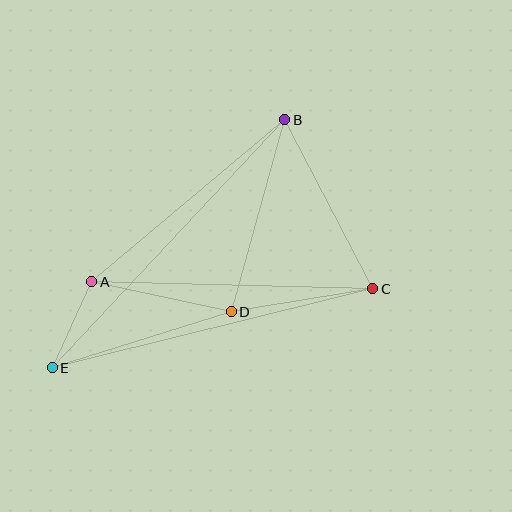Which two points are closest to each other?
Points A and E are closest to each other.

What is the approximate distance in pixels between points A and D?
The distance between A and D is approximately 142 pixels.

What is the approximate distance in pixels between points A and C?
The distance between A and C is approximately 281 pixels.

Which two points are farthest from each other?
Points B and E are farthest from each other.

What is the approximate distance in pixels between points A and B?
The distance between A and B is approximately 252 pixels.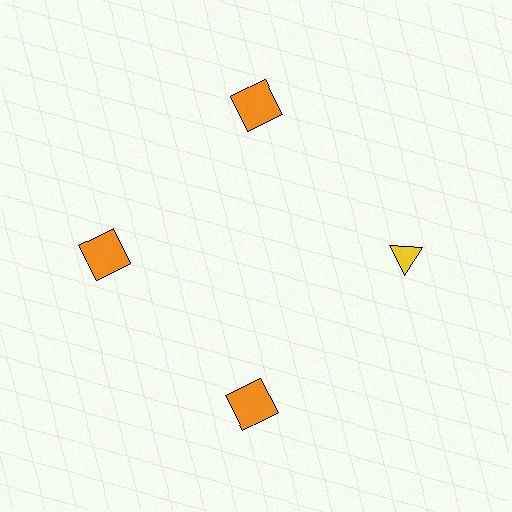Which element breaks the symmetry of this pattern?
The yellow triangle at roughly the 3 o'clock position breaks the symmetry. All other shapes are orange squares.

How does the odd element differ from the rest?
It differs in both color (yellow instead of orange) and shape (triangle instead of square).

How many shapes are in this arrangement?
There are 4 shapes arranged in a ring pattern.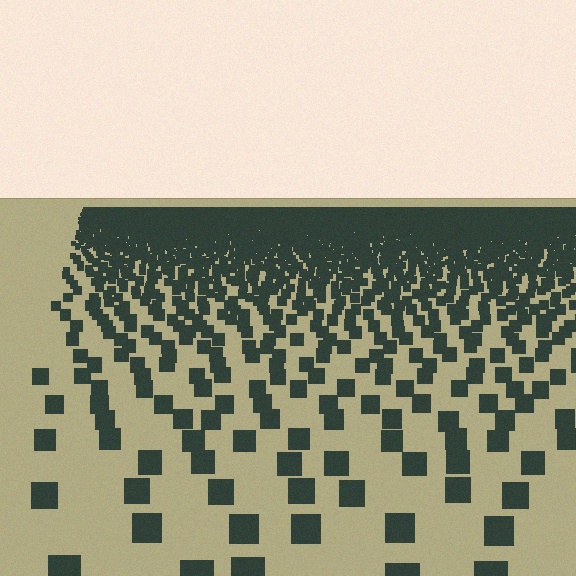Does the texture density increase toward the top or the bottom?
Density increases toward the top.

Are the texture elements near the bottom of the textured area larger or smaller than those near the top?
Larger. Near the bottom, elements are closer to the viewer and appear at a bigger on-screen size.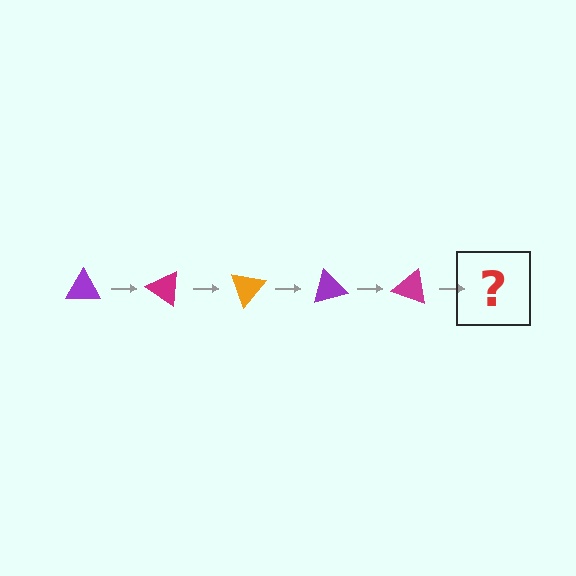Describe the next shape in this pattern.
It should be an orange triangle, rotated 175 degrees from the start.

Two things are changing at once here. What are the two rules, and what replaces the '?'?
The two rules are that it rotates 35 degrees each step and the color cycles through purple, magenta, and orange. The '?' should be an orange triangle, rotated 175 degrees from the start.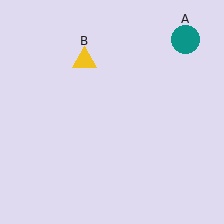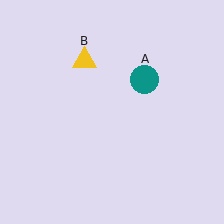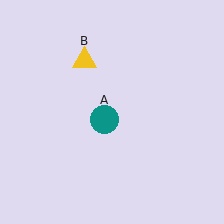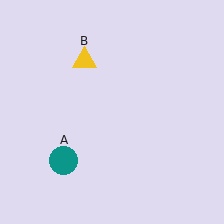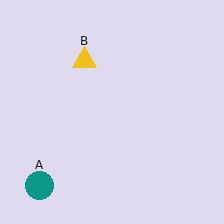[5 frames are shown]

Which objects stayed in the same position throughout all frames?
Yellow triangle (object B) remained stationary.